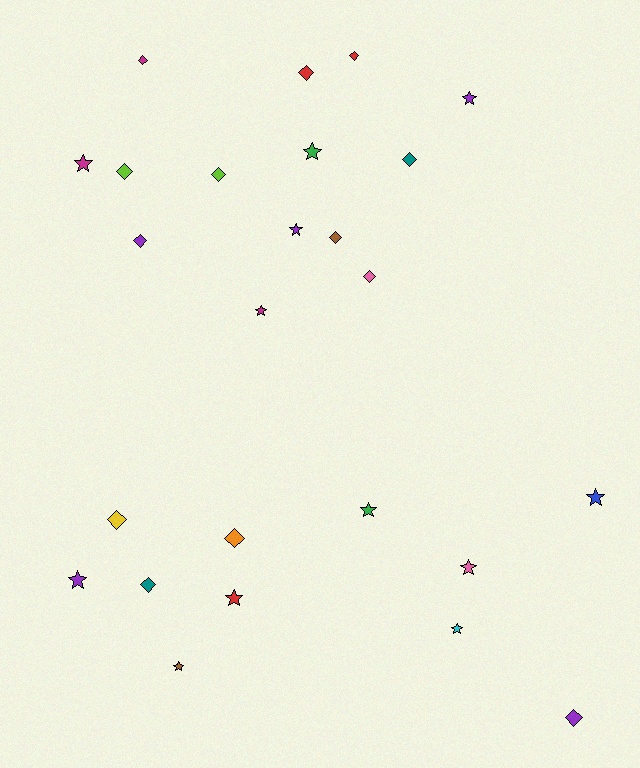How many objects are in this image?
There are 25 objects.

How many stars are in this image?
There are 12 stars.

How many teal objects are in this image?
There are 2 teal objects.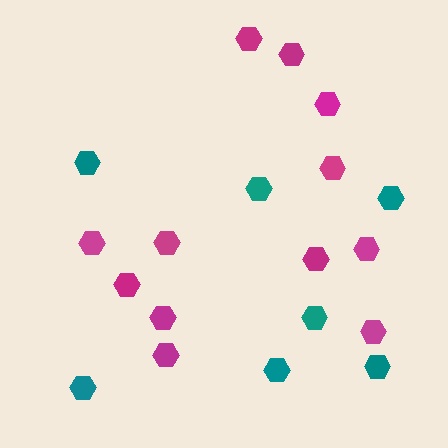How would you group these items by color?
There are 2 groups: one group of teal hexagons (7) and one group of magenta hexagons (12).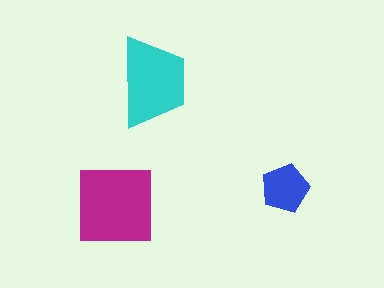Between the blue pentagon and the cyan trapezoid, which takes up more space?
The cyan trapezoid.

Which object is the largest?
The magenta square.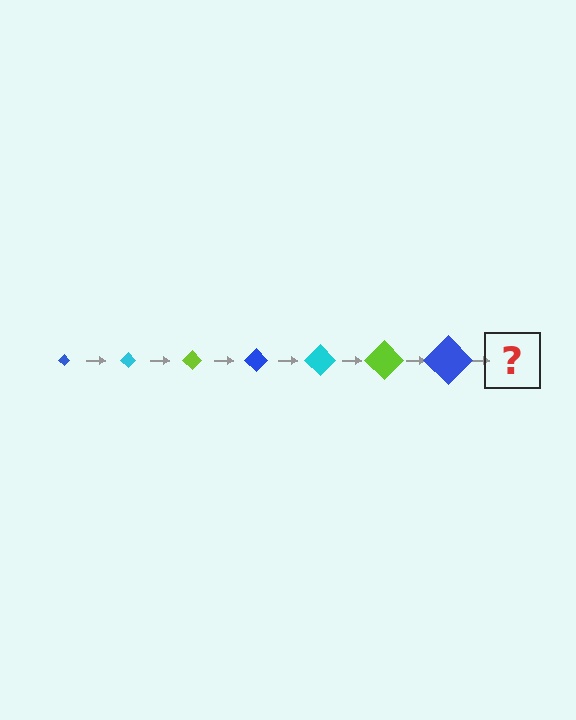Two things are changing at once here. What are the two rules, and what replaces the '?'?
The two rules are that the diamond grows larger each step and the color cycles through blue, cyan, and lime. The '?' should be a cyan diamond, larger than the previous one.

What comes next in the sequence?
The next element should be a cyan diamond, larger than the previous one.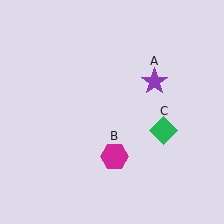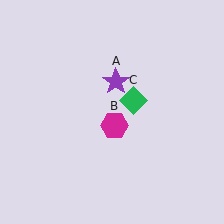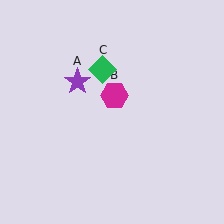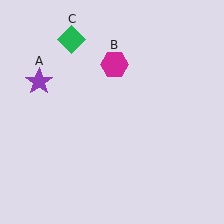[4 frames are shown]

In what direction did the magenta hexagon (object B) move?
The magenta hexagon (object B) moved up.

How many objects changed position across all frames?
3 objects changed position: purple star (object A), magenta hexagon (object B), green diamond (object C).